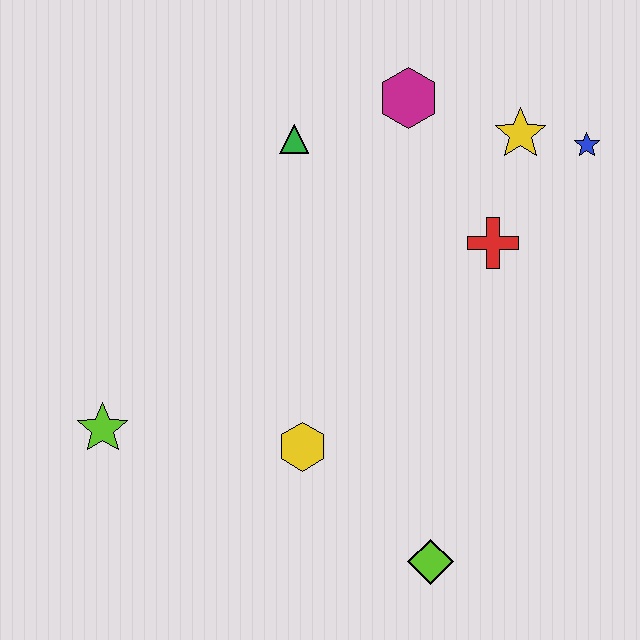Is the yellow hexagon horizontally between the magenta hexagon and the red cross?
No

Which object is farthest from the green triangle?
The lime diamond is farthest from the green triangle.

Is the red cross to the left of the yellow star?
Yes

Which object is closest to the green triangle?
The magenta hexagon is closest to the green triangle.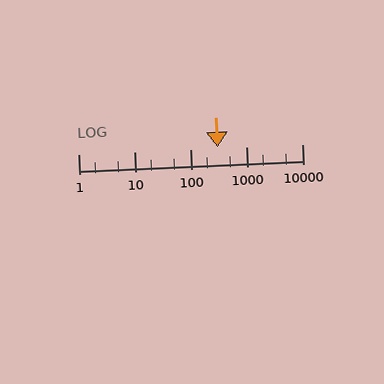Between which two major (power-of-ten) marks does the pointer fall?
The pointer is between 100 and 1000.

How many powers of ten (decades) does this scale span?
The scale spans 4 decades, from 1 to 10000.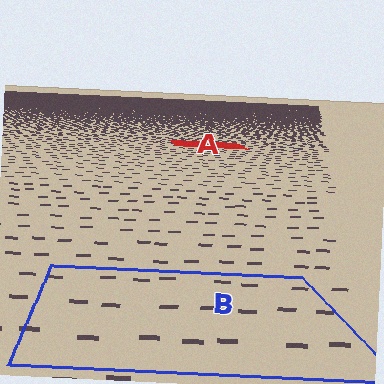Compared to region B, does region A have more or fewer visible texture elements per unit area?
Region A has more texture elements per unit area — they are packed more densely because it is farther away.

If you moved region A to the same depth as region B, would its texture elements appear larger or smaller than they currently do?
They would appear larger. At a closer depth, the same texture elements are projected at a bigger on-screen size.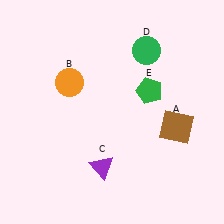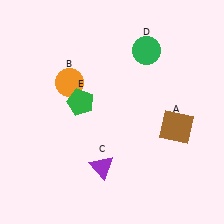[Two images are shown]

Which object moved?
The green pentagon (E) moved left.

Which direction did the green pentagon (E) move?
The green pentagon (E) moved left.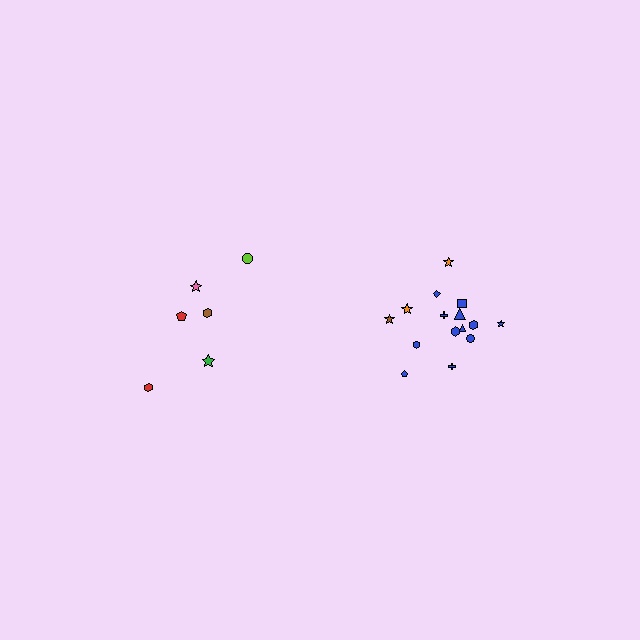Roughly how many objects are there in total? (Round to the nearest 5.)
Roughly 20 objects in total.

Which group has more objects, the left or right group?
The right group.